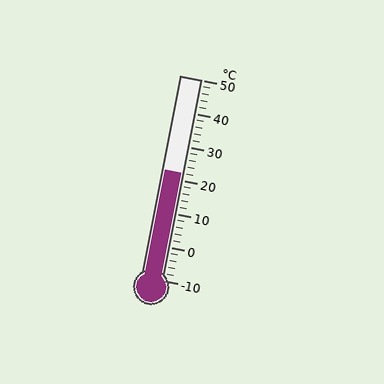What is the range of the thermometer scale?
The thermometer scale ranges from -10°C to 50°C.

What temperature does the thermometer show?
The thermometer shows approximately 22°C.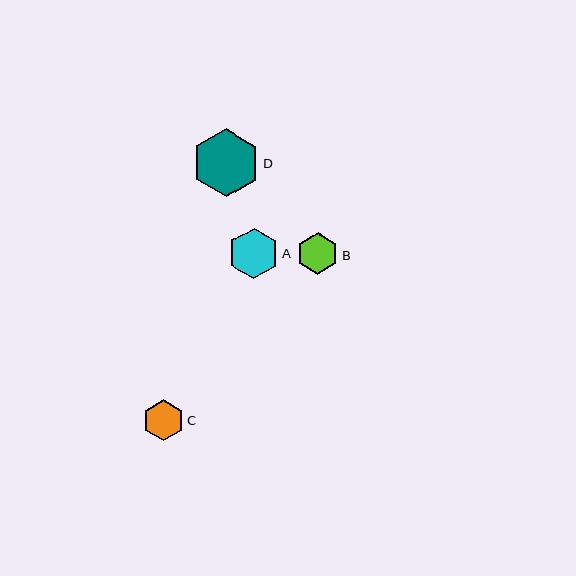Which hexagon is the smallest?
Hexagon C is the smallest with a size of approximately 40 pixels.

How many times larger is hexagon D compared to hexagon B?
Hexagon D is approximately 1.6 times the size of hexagon B.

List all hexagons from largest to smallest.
From largest to smallest: D, A, B, C.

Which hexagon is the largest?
Hexagon D is the largest with a size of approximately 68 pixels.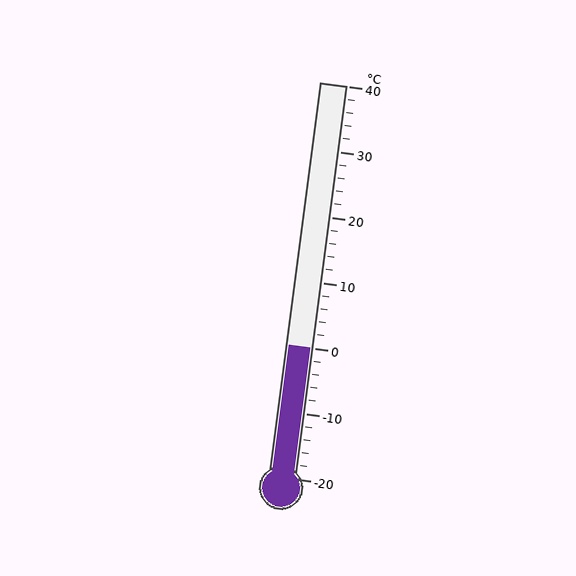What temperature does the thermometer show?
The thermometer shows approximately 0°C.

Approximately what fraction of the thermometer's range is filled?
The thermometer is filled to approximately 35% of its range.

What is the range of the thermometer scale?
The thermometer scale ranges from -20°C to 40°C.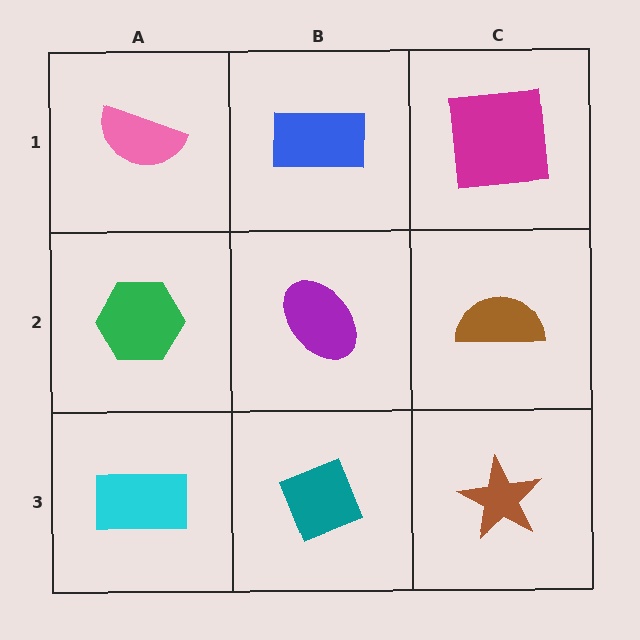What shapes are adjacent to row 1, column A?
A green hexagon (row 2, column A), a blue rectangle (row 1, column B).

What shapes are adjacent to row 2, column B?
A blue rectangle (row 1, column B), a teal diamond (row 3, column B), a green hexagon (row 2, column A), a brown semicircle (row 2, column C).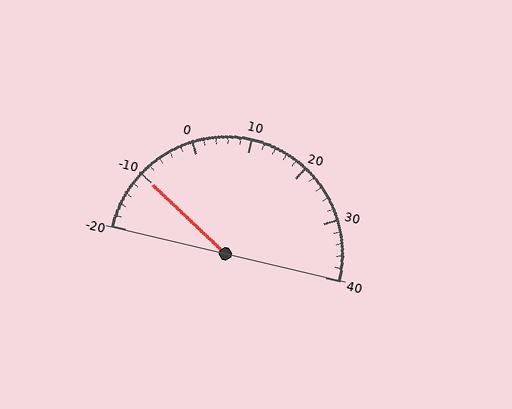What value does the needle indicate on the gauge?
The needle indicates approximately -10.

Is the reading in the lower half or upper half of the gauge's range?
The reading is in the lower half of the range (-20 to 40).